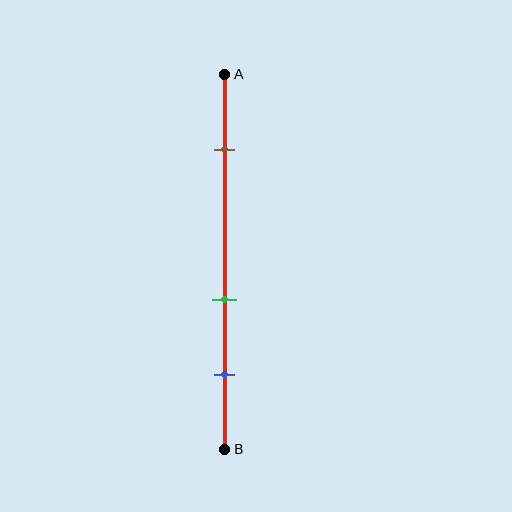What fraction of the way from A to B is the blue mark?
The blue mark is approximately 80% (0.8) of the way from A to B.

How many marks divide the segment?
There are 3 marks dividing the segment.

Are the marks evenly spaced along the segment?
No, the marks are not evenly spaced.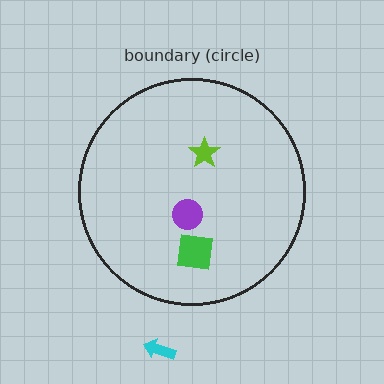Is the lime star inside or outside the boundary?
Inside.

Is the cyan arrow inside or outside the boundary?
Outside.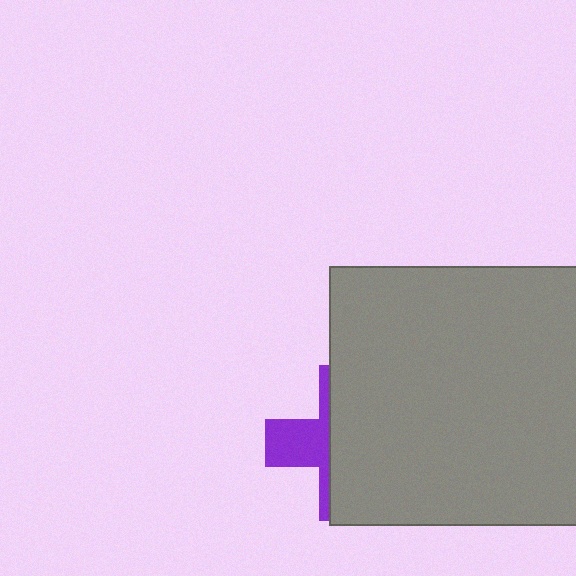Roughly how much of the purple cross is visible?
A small part of it is visible (roughly 33%).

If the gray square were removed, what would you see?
You would see the complete purple cross.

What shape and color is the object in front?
The object in front is a gray square.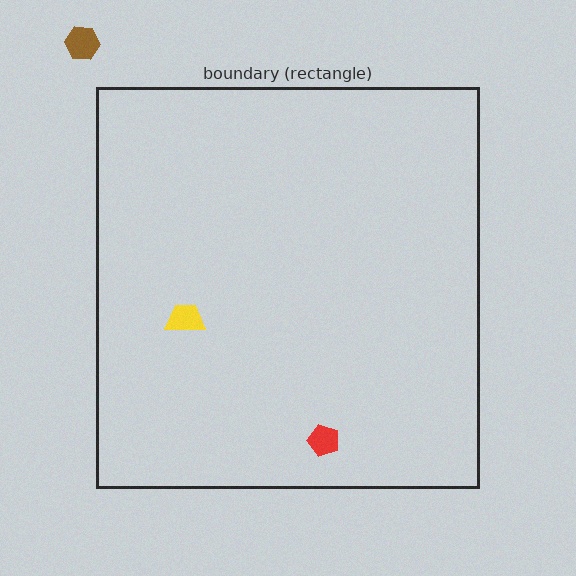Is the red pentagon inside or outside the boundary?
Inside.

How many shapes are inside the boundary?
2 inside, 1 outside.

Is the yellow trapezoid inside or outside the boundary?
Inside.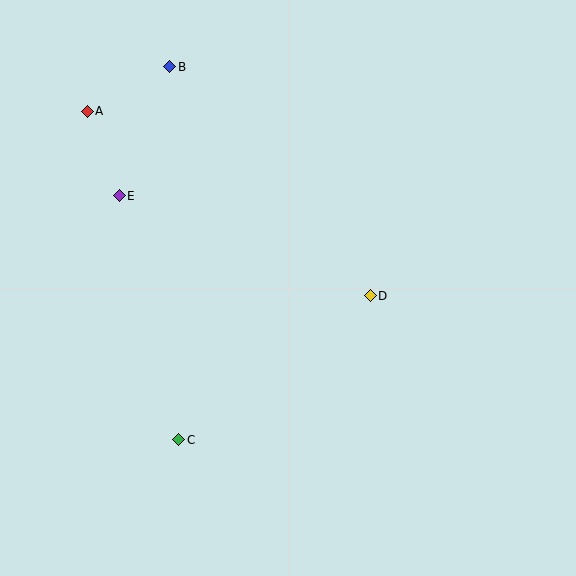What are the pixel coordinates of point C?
Point C is at (179, 440).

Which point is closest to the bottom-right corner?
Point D is closest to the bottom-right corner.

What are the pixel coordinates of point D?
Point D is at (370, 296).